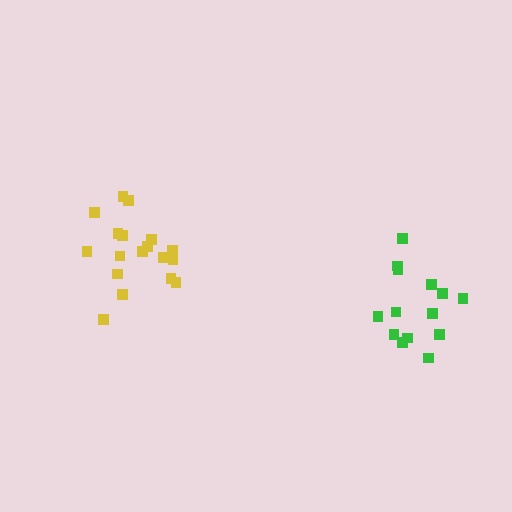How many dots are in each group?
Group 1: 14 dots, Group 2: 18 dots (32 total).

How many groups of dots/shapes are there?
There are 2 groups.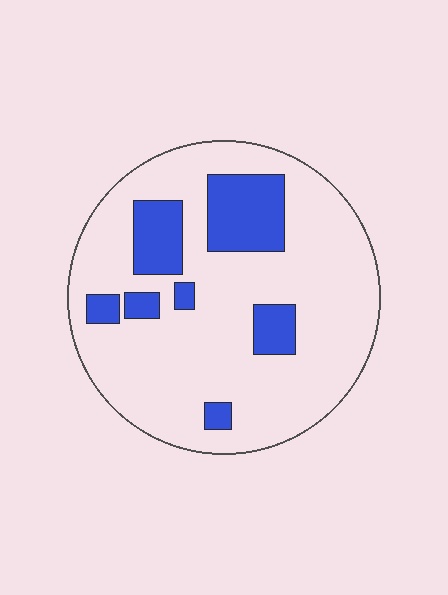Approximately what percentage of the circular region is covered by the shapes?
Approximately 20%.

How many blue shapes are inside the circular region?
7.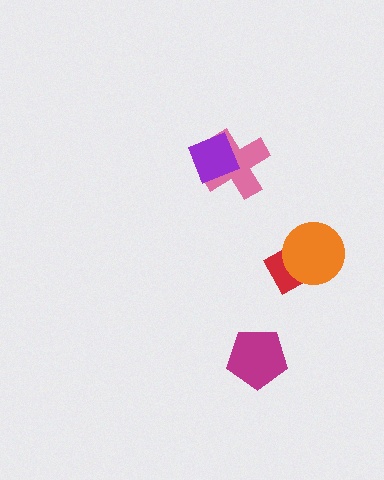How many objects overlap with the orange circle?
1 object overlaps with the orange circle.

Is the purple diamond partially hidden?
No, no other shape covers it.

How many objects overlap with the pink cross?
1 object overlaps with the pink cross.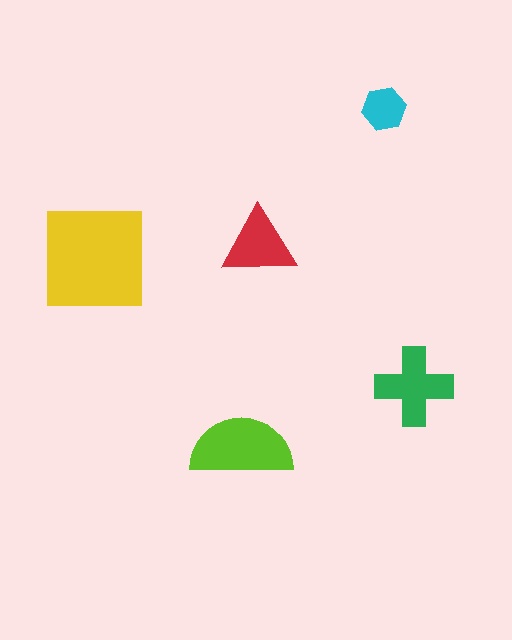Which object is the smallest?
The cyan hexagon.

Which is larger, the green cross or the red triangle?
The green cross.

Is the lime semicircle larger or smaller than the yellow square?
Smaller.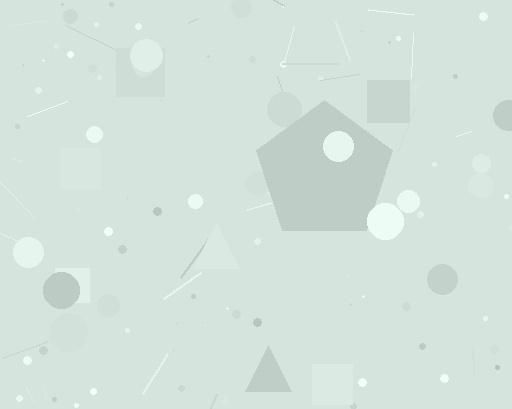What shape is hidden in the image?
A pentagon is hidden in the image.